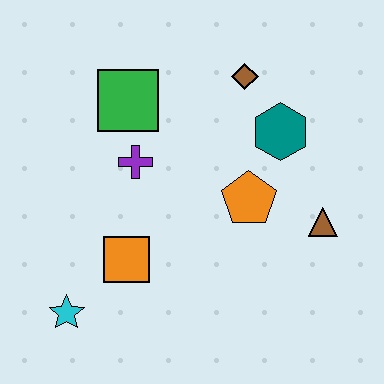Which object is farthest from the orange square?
The brown diamond is farthest from the orange square.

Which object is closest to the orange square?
The cyan star is closest to the orange square.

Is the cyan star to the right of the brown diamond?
No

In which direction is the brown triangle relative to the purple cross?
The brown triangle is to the right of the purple cross.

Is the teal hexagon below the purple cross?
No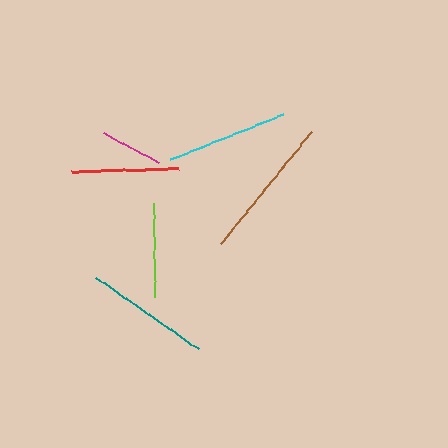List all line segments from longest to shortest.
From longest to shortest: brown, teal, cyan, red, lime, magenta.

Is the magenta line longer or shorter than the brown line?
The brown line is longer than the magenta line.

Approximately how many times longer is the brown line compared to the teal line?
The brown line is approximately 1.2 times the length of the teal line.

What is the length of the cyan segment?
The cyan segment is approximately 122 pixels long.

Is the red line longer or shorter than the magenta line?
The red line is longer than the magenta line.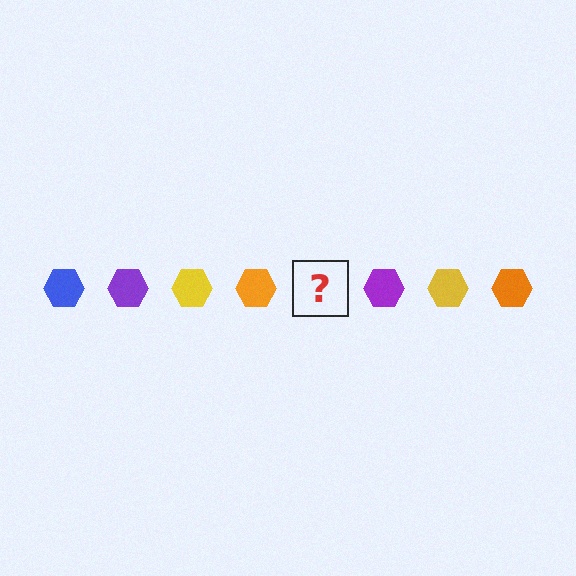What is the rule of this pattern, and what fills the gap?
The rule is that the pattern cycles through blue, purple, yellow, orange hexagons. The gap should be filled with a blue hexagon.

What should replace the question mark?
The question mark should be replaced with a blue hexagon.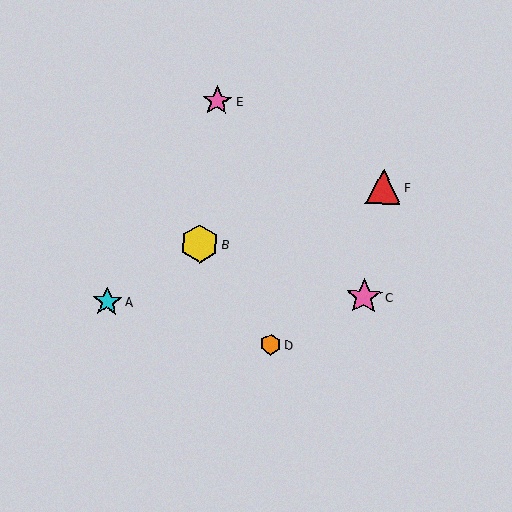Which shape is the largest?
The yellow hexagon (labeled B) is the largest.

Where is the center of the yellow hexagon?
The center of the yellow hexagon is at (200, 244).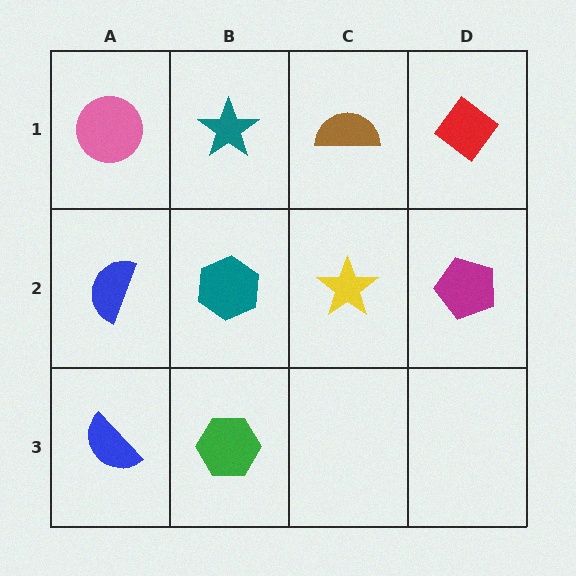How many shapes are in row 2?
4 shapes.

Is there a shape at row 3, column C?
No, that cell is empty.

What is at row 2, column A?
A blue semicircle.